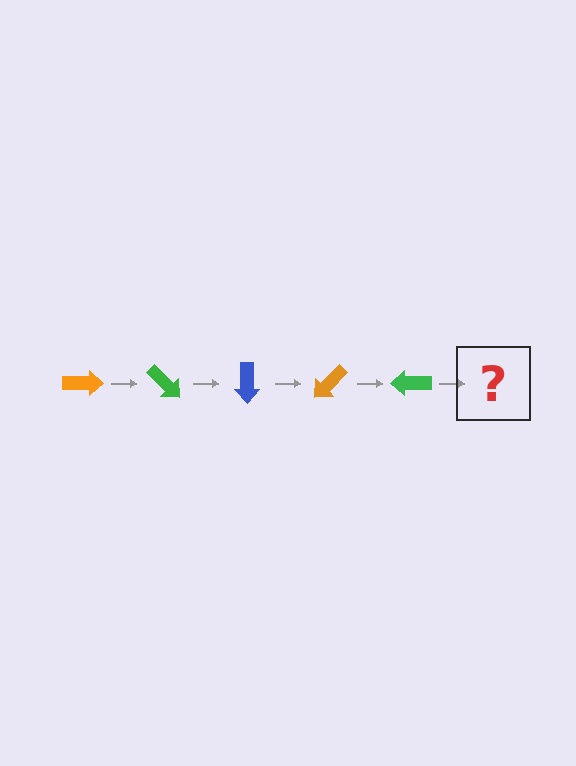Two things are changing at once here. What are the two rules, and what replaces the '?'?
The two rules are that it rotates 45 degrees each step and the color cycles through orange, green, and blue. The '?' should be a blue arrow, rotated 225 degrees from the start.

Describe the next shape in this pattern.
It should be a blue arrow, rotated 225 degrees from the start.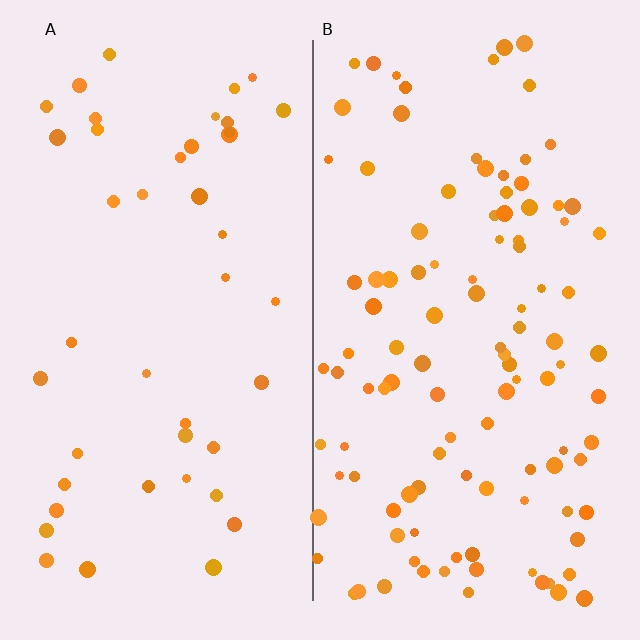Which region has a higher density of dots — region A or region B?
B (the right).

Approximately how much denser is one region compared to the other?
Approximately 2.5× — region B over region A.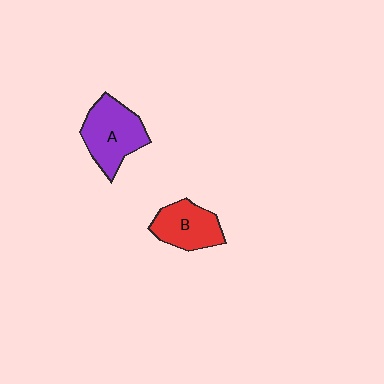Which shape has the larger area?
Shape A (purple).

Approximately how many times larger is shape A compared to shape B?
Approximately 1.3 times.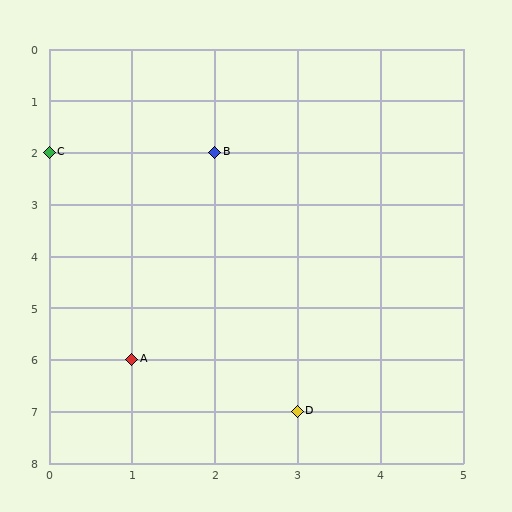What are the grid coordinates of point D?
Point D is at grid coordinates (3, 7).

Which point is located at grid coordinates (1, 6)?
Point A is at (1, 6).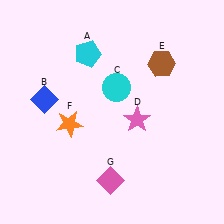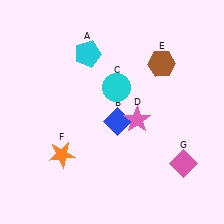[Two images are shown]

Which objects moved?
The objects that moved are: the blue diamond (B), the orange star (F), the pink diamond (G).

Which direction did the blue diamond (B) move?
The blue diamond (B) moved right.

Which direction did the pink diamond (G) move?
The pink diamond (G) moved right.